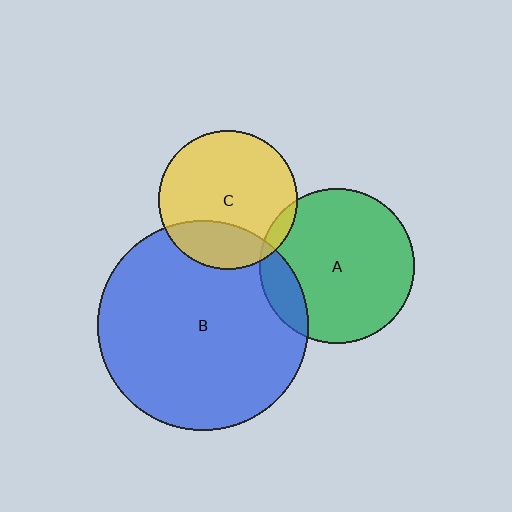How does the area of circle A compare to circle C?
Approximately 1.2 times.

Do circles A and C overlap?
Yes.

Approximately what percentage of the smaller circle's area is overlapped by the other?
Approximately 5%.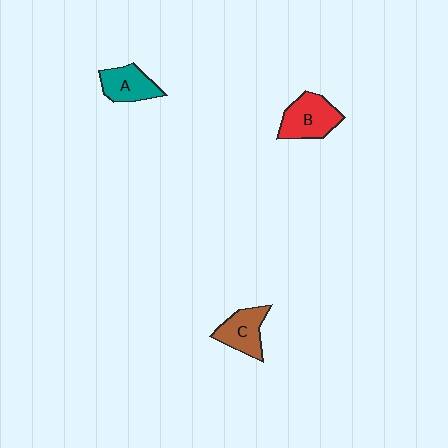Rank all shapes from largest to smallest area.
From largest to smallest: B (red), C (brown), A (teal).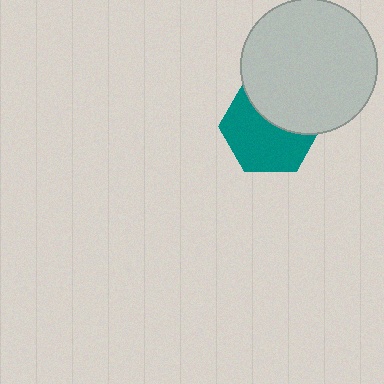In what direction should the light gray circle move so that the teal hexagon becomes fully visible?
The light gray circle should move up. That is the shortest direction to clear the overlap and leave the teal hexagon fully visible.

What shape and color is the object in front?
The object in front is a light gray circle.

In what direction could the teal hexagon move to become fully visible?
The teal hexagon could move down. That would shift it out from behind the light gray circle entirely.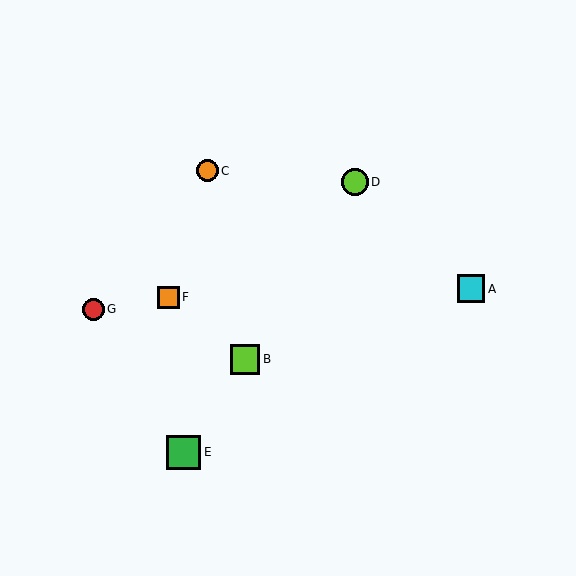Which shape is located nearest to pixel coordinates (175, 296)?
The orange square (labeled F) at (168, 297) is nearest to that location.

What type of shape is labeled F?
Shape F is an orange square.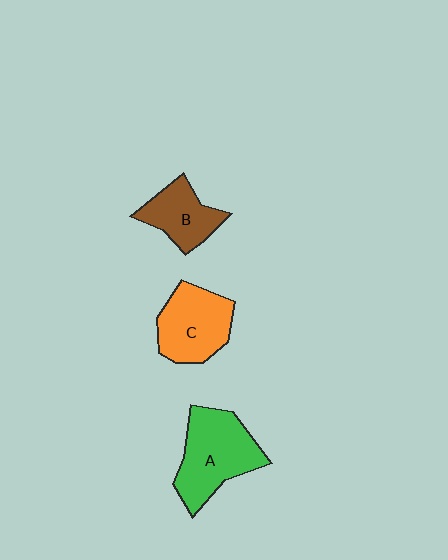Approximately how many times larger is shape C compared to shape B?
Approximately 1.3 times.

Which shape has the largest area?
Shape A (green).